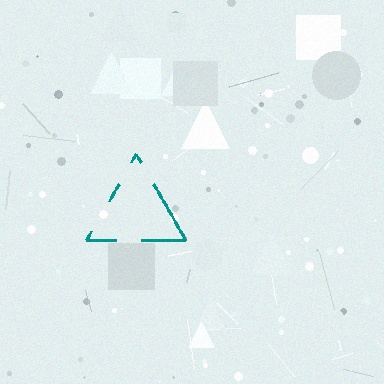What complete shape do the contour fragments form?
The contour fragments form a triangle.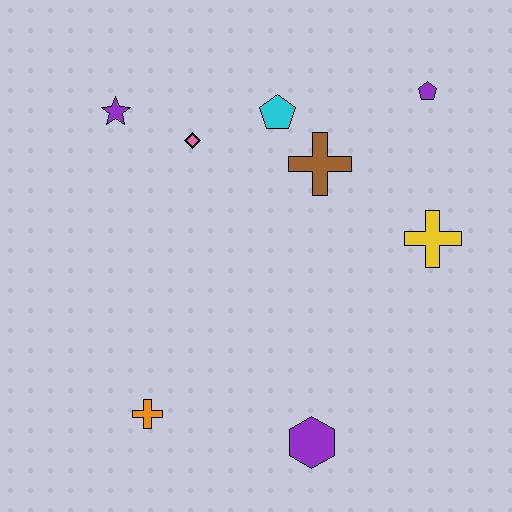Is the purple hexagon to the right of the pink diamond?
Yes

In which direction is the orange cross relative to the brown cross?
The orange cross is below the brown cross.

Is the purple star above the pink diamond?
Yes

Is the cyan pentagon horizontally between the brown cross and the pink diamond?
Yes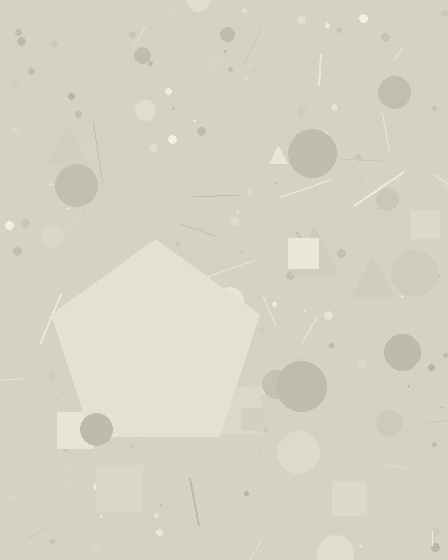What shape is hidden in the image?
A pentagon is hidden in the image.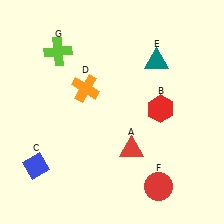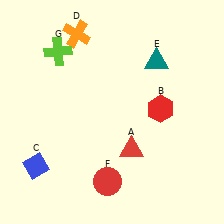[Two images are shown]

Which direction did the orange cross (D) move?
The orange cross (D) moved up.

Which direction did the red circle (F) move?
The red circle (F) moved left.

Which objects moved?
The objects that moved are: the orange cross (D), the red circle (F).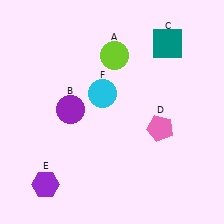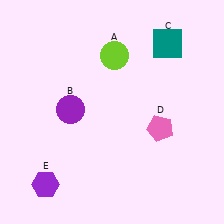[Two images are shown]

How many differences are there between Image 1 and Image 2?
There is 1 difference between the two images.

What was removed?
The cyan circle (F) was removed in Image 2.